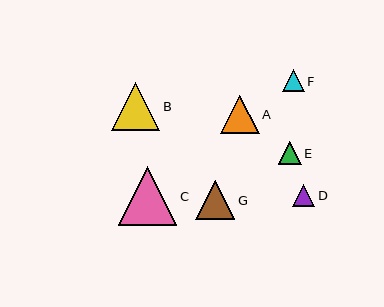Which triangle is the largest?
Triangle C is the largest with a size of approximately 59 pixels.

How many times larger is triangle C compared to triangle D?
Triangle C is approximately 2.7 times the size of triangle D.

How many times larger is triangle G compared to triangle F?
Triangle G is approximately 1.8 times the size of triangle F.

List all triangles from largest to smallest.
From largest to smallest: C, B, G, A, E, F, D.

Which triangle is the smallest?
Triangle D is the smallest with a size of approximately 22 pixels.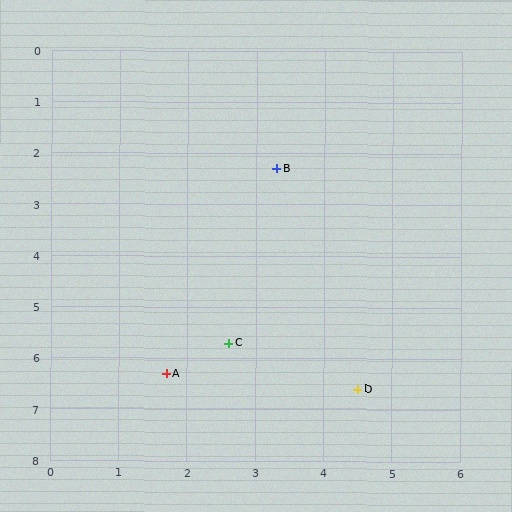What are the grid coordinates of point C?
Point C is at approximately (2.6, 5.7).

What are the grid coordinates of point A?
Point A is at approximately (1.7, 6.3).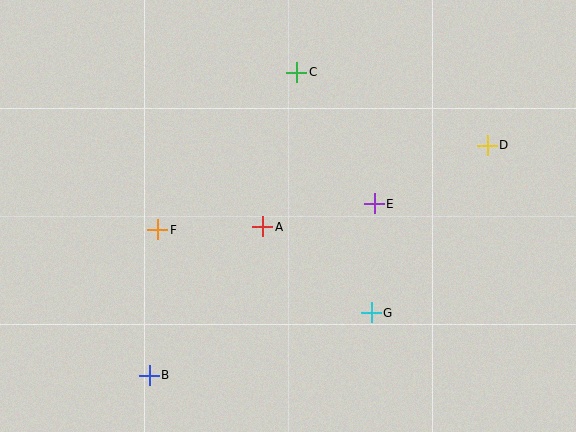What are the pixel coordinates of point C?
Point C is at (297, 72).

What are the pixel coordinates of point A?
Point A is at (263, 227).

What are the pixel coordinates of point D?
Point D is at (487, 145).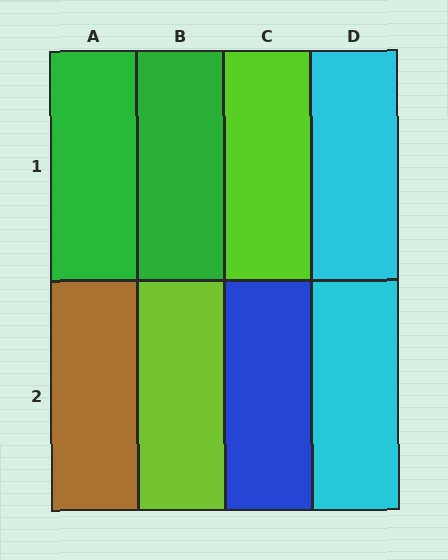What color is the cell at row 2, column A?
Brown.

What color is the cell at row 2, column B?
Lime.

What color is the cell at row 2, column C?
Blue.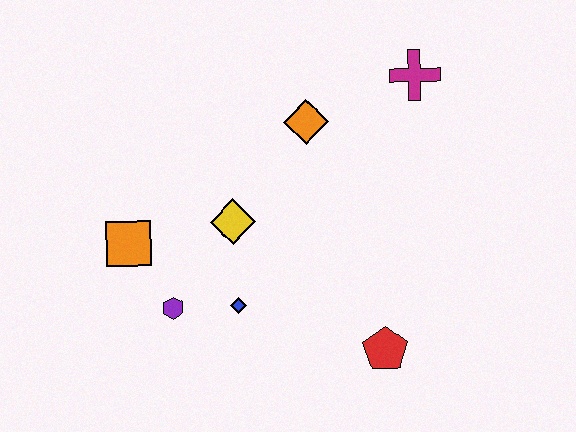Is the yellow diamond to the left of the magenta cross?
Yes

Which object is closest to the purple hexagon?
The blue diamond is closest to the purple hexagon.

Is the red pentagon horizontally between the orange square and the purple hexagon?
No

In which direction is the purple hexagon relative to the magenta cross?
The purple hexagon is to the left of the magenta cross.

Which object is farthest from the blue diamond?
The magenta cross is farthest from the blue diamond.